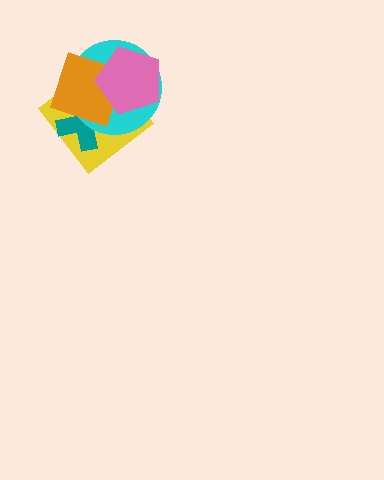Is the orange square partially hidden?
Yes, it is partially covered by another shape.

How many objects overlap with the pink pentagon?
3 objects overlap with the pink pentagon.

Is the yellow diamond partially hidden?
Yes, it is partially covered by another shape.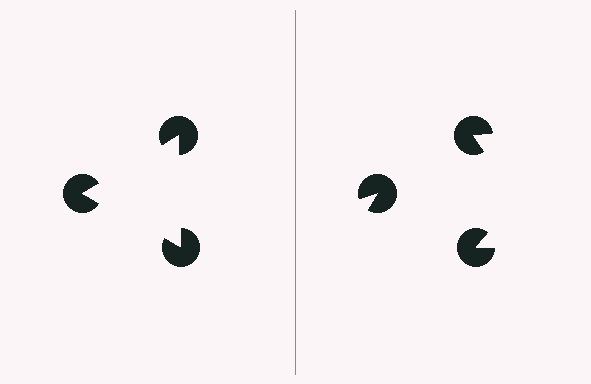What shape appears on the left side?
An illusory triangle.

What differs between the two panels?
The pac-man discs are positioned identically on both sides; only the wedge orientations differ. On the left they align to a triangle; on the right they are misaligned.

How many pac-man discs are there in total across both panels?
6 — 3 on each side.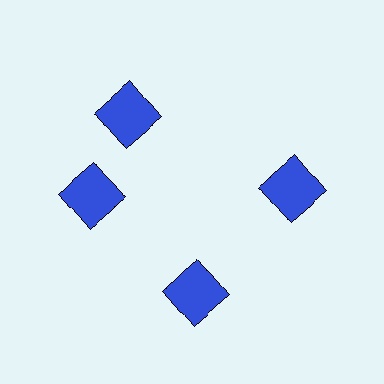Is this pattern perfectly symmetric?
No. The 4 blue squares are arranged in a ring, but one element near the 12 o'clock position is rotated out of alignment along the ring, breaking the 4-fold rotational symmetry.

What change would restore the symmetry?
The symmetry would be restored by rotating it back into even spacing with its neighbors so that all 4 squares sit at equal angles and equal distance from the center.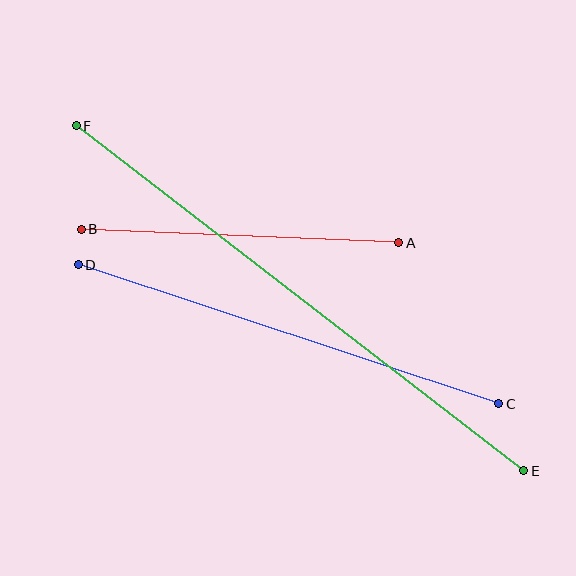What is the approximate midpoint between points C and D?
The midpoint is at approximately (289, 334) pixels.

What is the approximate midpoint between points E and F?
The midpoint is at approximately (300, 298) pixels.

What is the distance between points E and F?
The distance is approximately 565 pixels.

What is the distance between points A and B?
The distance is approximately 318 pixels.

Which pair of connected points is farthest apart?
Points E and F are farthest apart.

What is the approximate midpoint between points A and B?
The midpoint is at approximately (240, 236) pixels.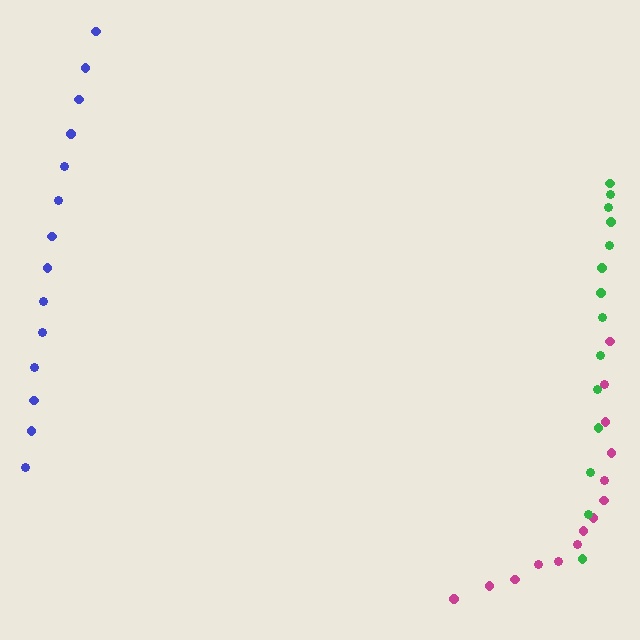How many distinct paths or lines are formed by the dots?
There are 3 distinct paths.